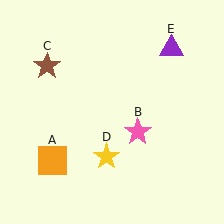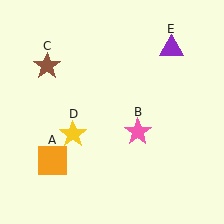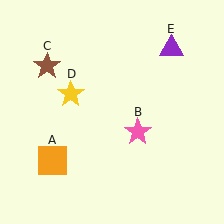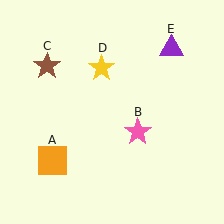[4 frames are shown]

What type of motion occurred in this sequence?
The yellow star (object D) rotated clockwise around the center of the scene.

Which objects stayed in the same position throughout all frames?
Orange square (object A) and pink star (object B) and brown star (object C) and purple triangle (object E) remained stationary.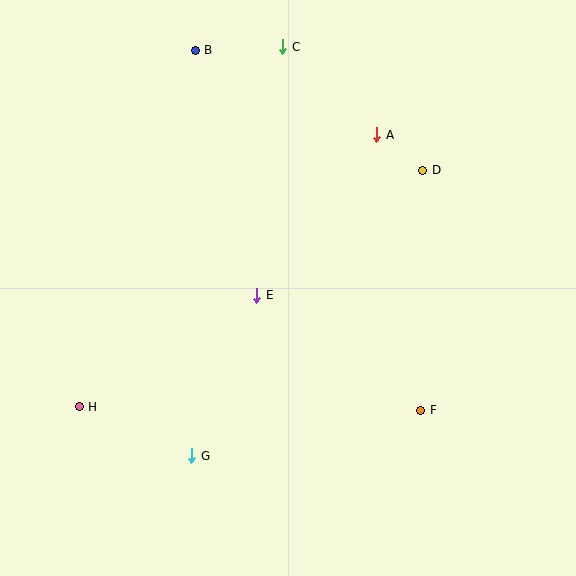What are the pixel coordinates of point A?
Point A is at (377, 135).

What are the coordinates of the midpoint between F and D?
The midpoint between F and D is at (422, 290).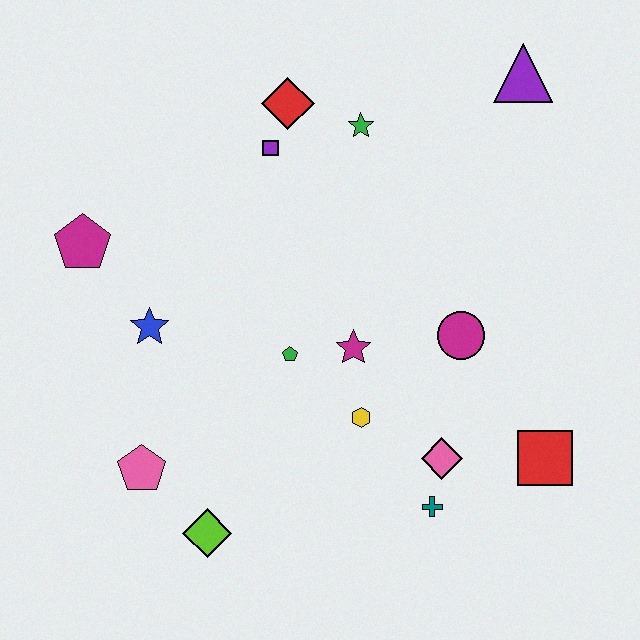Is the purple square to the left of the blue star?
No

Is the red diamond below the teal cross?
No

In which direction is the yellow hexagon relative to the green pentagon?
The yellow hexagon is to the right of the green pentagon.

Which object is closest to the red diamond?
The purple square is closest to the red diamond.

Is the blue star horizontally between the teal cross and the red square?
No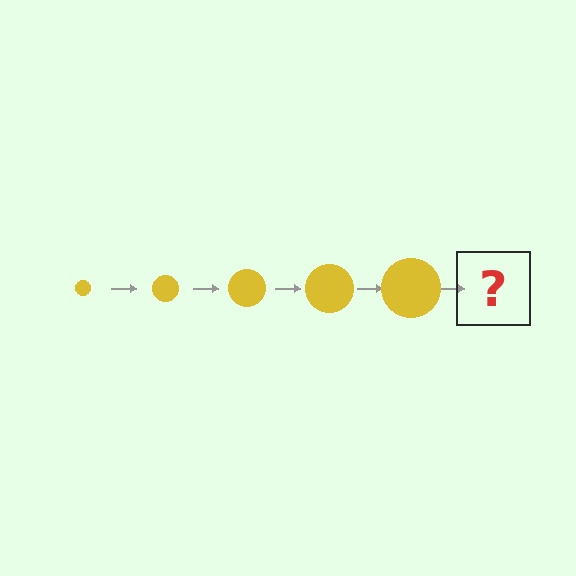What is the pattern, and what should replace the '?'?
The pattern is that the circle gets progressively larger each step. The '?' should be a yellow circle, larger than the previous one.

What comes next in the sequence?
The next element should be a yellow circle, larger than the previous one.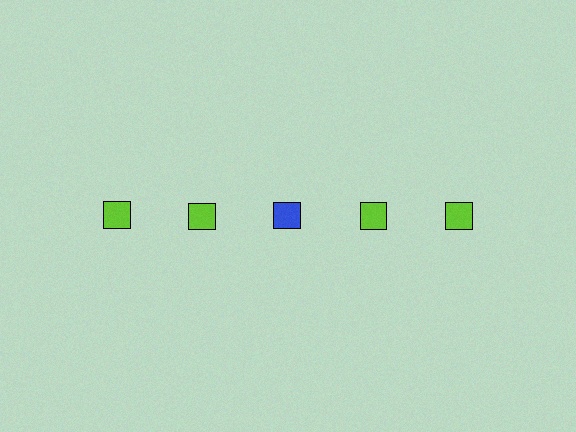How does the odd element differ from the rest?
It has a different color: blue instead of lime.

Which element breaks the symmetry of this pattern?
The blue square in the top row, center column breaks the symmetry. All other shapes are lime squares.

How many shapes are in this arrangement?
There are 5 shapes arranged in a grid pattern.